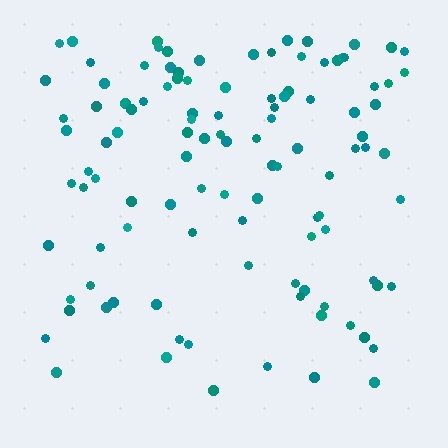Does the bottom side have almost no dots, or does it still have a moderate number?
Still a moderate number, just noticeably fewer than the top.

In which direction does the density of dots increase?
From bottom to top, with the top side densest.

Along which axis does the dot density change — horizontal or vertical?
Vertical.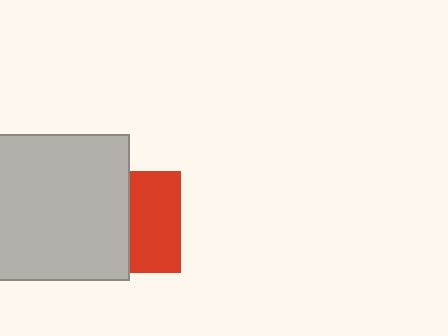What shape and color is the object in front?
The object in front is a light gray square.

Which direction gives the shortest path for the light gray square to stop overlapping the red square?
Moving left gives the shortest separation.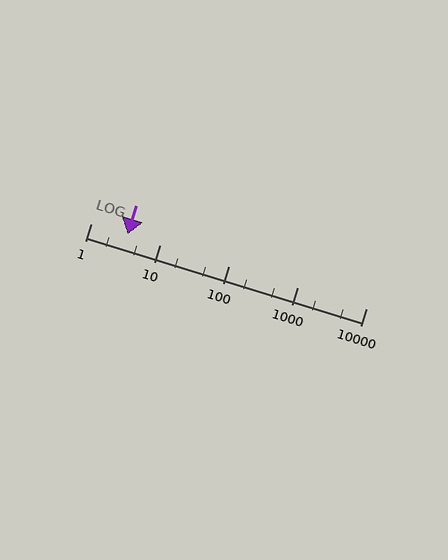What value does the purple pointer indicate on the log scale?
The pointer indicates approximately 3.4.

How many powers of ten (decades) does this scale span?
The scale spans 4 decades, from 1 to 10000.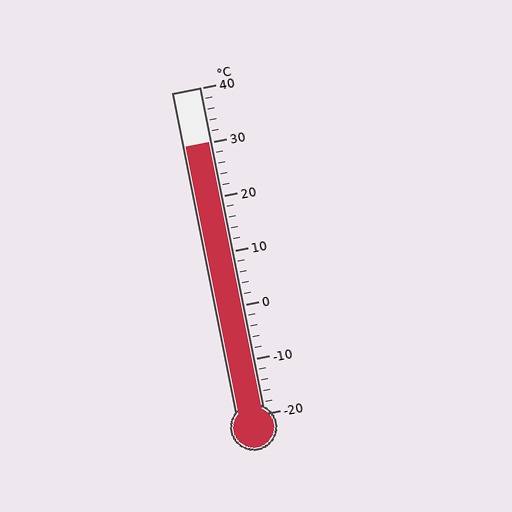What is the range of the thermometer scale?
The thermometer scale ranges from -20°C to 40°C.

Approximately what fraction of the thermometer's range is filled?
The thermometer is filled to approximately 85% of its range.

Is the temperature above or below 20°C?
The temperature is above 20°C.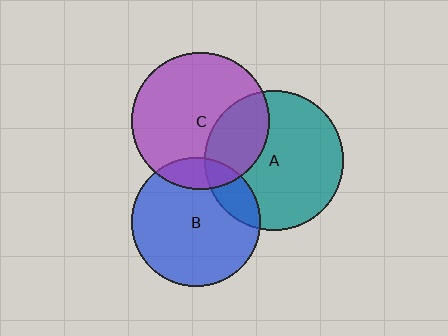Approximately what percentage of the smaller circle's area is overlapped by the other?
Approximately 15%.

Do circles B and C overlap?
Yes.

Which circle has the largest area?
Circle A (teal).